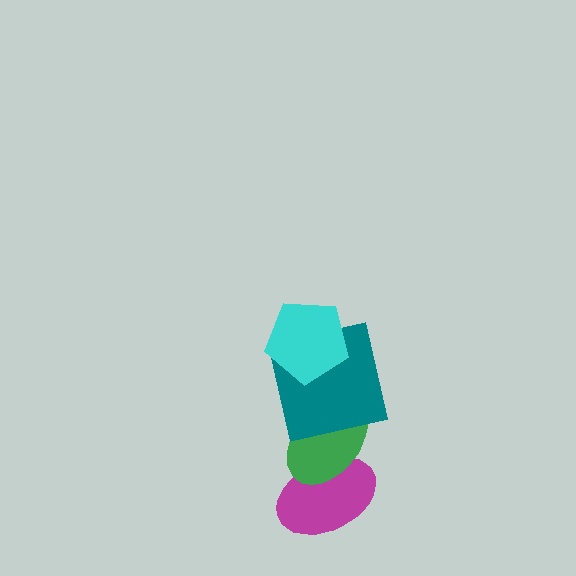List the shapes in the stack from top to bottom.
From top to bottom: the cyan pentagon, the teal square, the green ellipse, the magenta ellipse.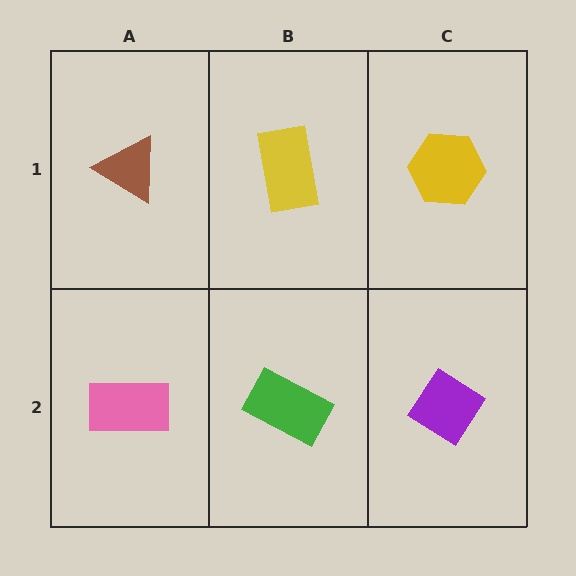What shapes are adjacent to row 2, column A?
A brown triangle (row 1, column A), a green rectangle (row 2, column B).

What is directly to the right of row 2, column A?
A green rectangle.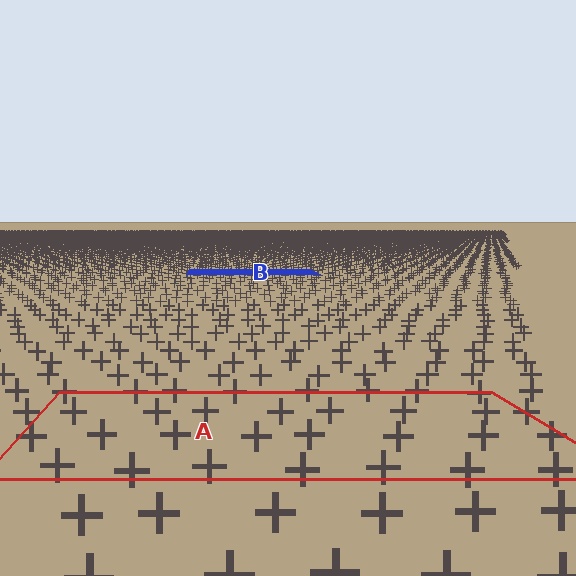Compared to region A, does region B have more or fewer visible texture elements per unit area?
Region B has more texture elements per unit area — they are packed more densely because it is farther away.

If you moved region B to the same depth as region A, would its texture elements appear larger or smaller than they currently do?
They would appear larger. At a closer depth, the same texture elements are projected at a bigger on-screen size.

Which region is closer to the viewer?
Region A is closer. The texture elements there are larger and more spread out.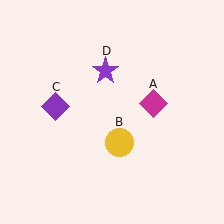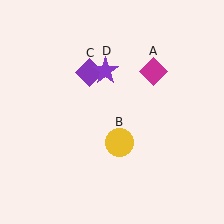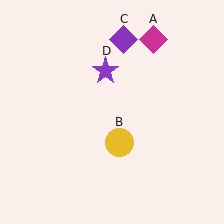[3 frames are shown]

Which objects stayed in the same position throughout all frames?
Yellow circle (object B) and purple star (object D) remained stationary.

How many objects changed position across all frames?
2 objects changed position: magenta diamond (object A), purple diamond (object C).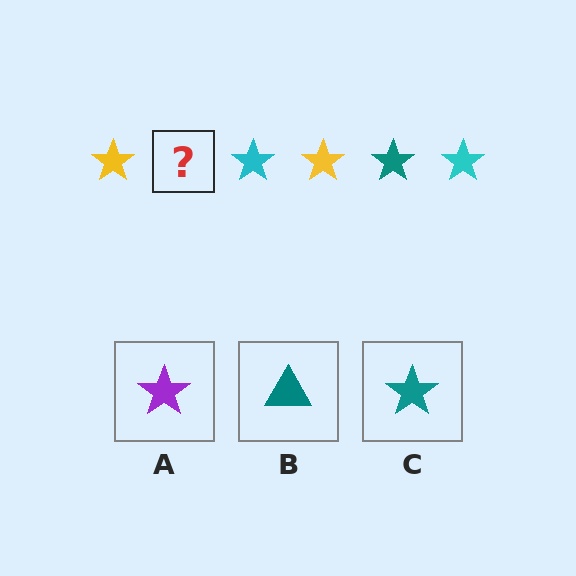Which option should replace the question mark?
Option C.